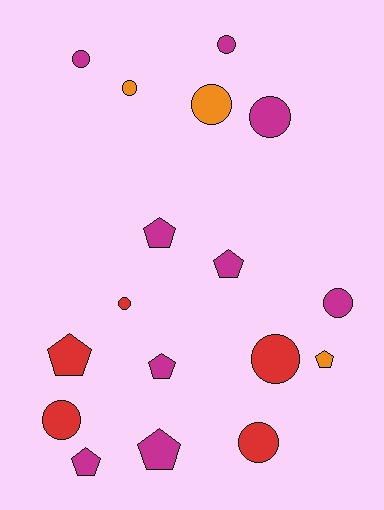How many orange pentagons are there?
There is 1 orange pentagon.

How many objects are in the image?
There are 17 objects.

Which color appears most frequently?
Magenta, with 9 objects.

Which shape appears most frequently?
Circle, with 10 objects.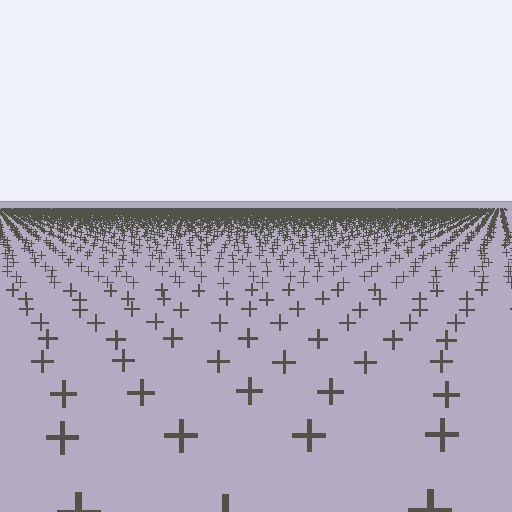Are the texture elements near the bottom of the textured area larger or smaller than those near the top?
Larger. Near the bottom, elements are closer to the viewer and appear at a bigger on-screen size.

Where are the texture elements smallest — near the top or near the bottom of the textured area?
Near the top.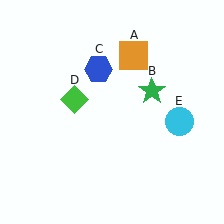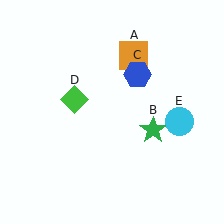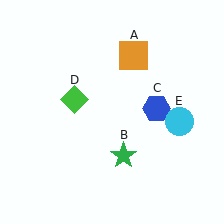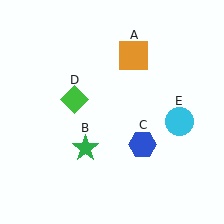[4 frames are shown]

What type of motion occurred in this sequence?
The green star (object B), blue hexagon (object C) rotated clockwise around the center of the scene.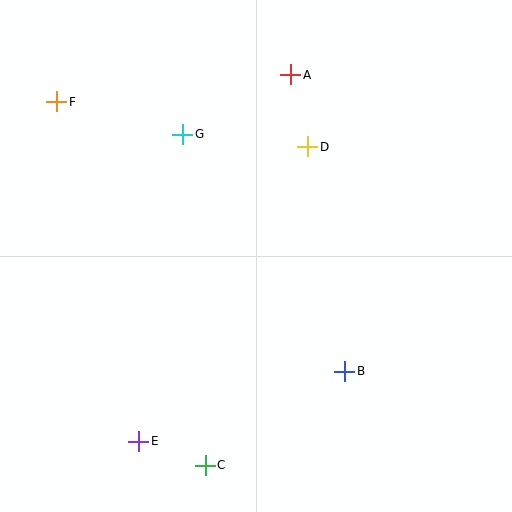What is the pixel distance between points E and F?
The distance between E and F is 350 pixels.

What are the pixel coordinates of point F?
Point F is at (57, 102).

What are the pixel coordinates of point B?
Point B is at (345, 371).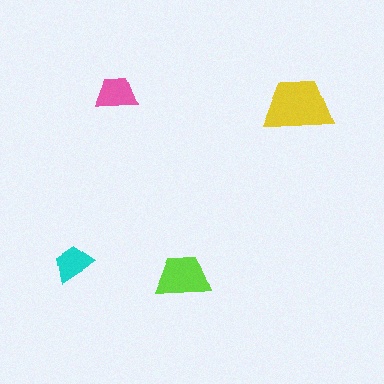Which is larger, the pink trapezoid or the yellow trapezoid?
The yellow one.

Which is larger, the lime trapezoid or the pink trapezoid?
The lime one.